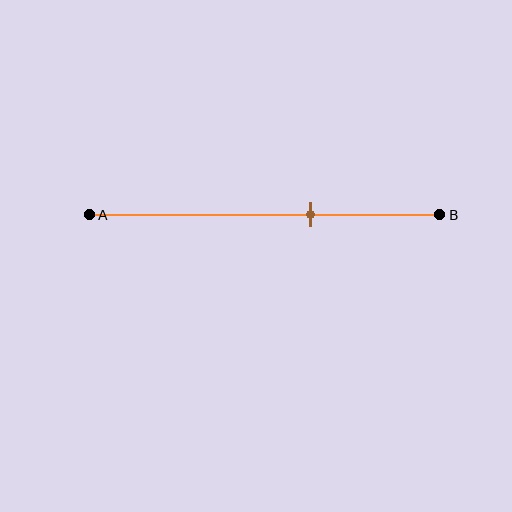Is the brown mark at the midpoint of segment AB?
No, the mark is at about 65% from A, not at the 50% midpoint.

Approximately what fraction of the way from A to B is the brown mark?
The brown mark is approximately 65% of the way from A to B.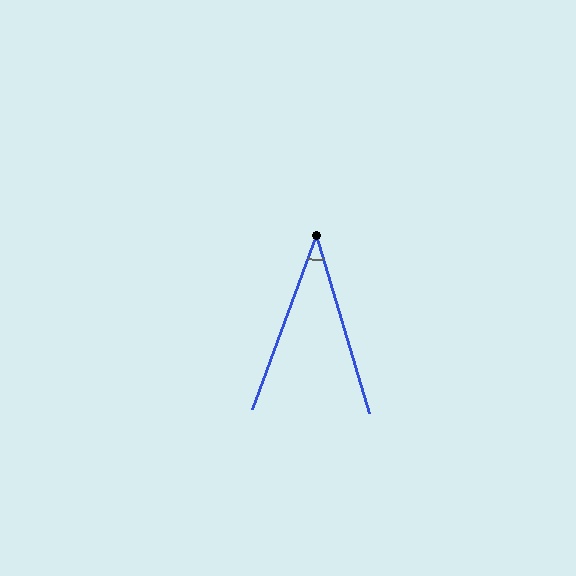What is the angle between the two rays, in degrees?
Approximately 37 degrees.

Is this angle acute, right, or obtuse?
It is acute.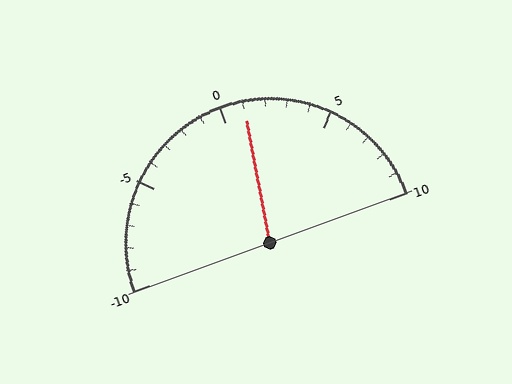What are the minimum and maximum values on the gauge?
The gauge ranges from -10 to 10.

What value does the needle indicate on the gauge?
The needle indicates approximately 1.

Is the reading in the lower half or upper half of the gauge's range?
The reading is in the upper half of the range (-10 to 10).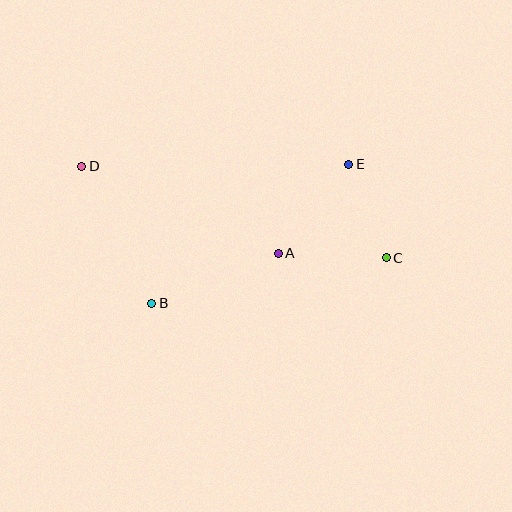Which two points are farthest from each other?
Points C and D are farthest from each other.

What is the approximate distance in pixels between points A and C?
The distance between A and C is approximately 108 pixels.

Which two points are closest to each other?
Points C and E are closest to each other.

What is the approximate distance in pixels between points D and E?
The distance between D and E is approximately 267 pixels.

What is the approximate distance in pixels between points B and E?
The distance between B and E is approximately 241 pixels.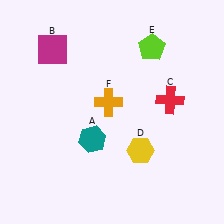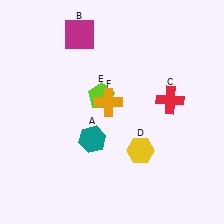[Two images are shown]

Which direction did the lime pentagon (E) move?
The lime pentagon (E) moved left.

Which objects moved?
The objects that moved are: the magenta square (B), the lime pentagon (E).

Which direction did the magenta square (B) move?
The magenta square (B) moved right.